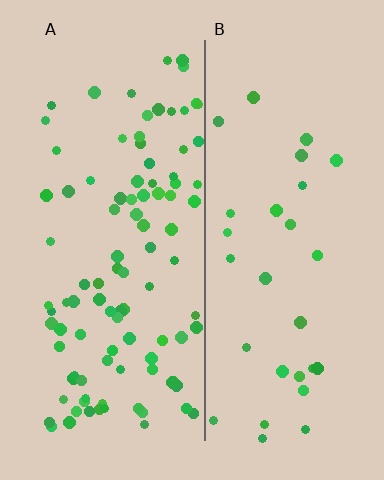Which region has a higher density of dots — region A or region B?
A (the left).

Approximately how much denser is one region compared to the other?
Approximately 3.3× — region A over region B.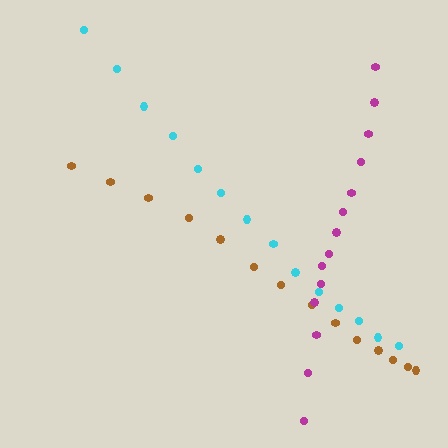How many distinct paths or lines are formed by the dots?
There are 3 distinct paths.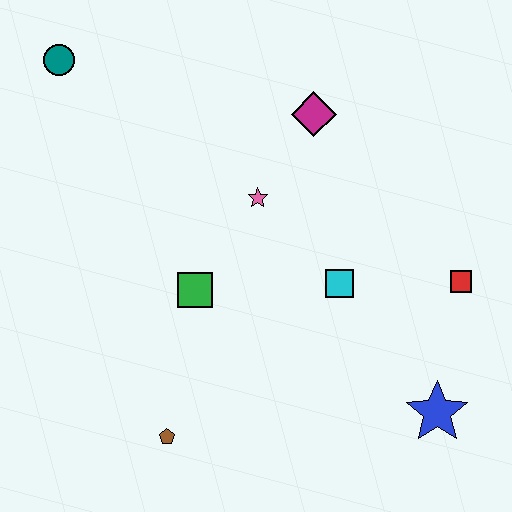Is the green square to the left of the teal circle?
No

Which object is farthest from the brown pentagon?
The teal circle is farthest from the brown pentagon.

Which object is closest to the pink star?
The magenta diamond is closest to the pink star.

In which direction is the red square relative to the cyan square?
The red square is to the right of the cyan square.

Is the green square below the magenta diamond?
Yes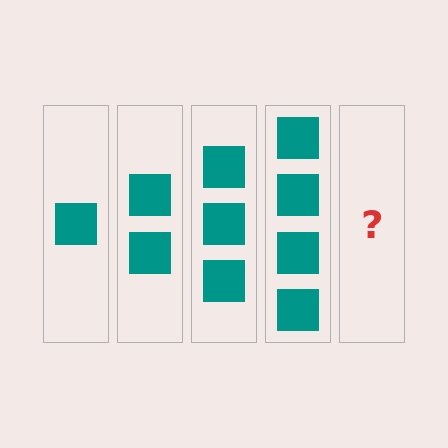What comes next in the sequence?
The next element should be 5 squares.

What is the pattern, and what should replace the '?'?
The pattern is that each step adds one more square. The '?' should be 5 squares.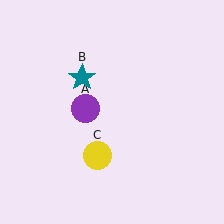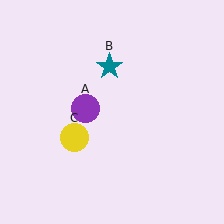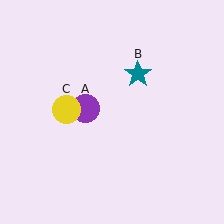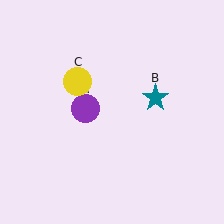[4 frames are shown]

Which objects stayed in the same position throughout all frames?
Purple circle (object A) remained stationary.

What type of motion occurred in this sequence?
The teal star (object B), yellow circle (object C) rotated clockwise around the center of the scene.